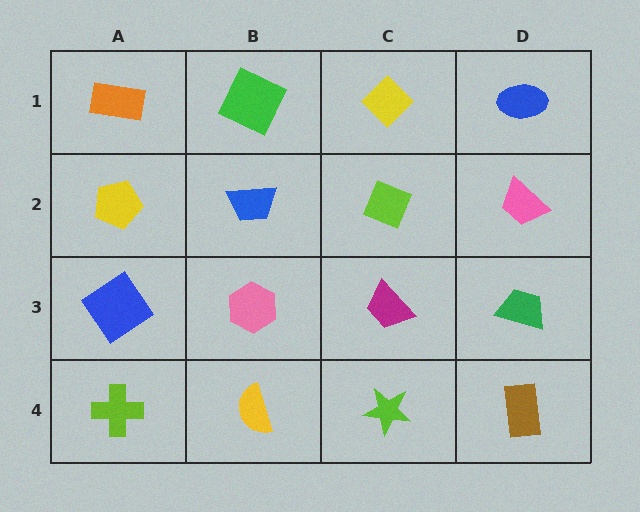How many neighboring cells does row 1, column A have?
2.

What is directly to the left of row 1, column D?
A yellow diamond.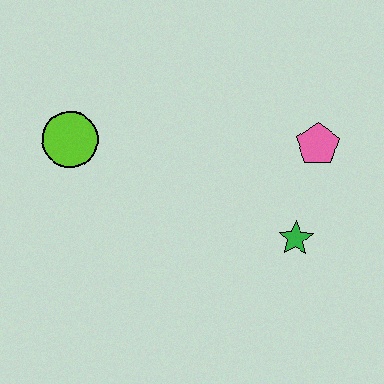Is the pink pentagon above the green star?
Yes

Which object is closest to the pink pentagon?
The green star is closest to the pink pentagon.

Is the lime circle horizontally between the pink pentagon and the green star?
No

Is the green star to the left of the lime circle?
No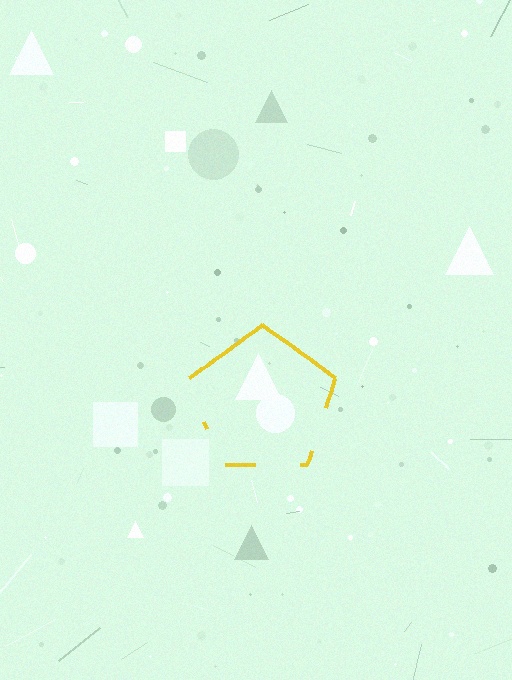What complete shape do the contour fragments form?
The contour fragments form a pentagon.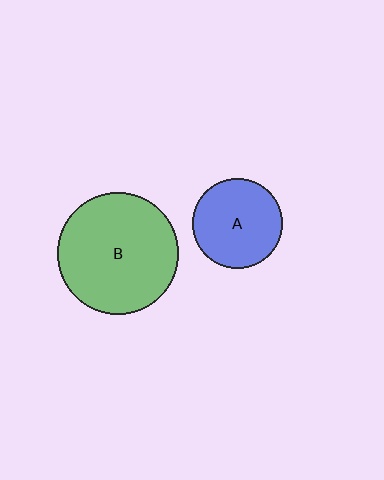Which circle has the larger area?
Circle B (green).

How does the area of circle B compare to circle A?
Approximately 1.8 times.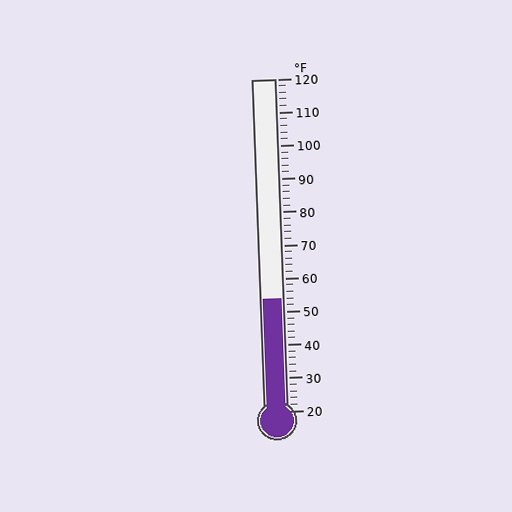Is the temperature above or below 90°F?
The temperature is below 90°F.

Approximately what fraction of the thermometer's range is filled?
The thermometer is filled to approximately 35% of its range.